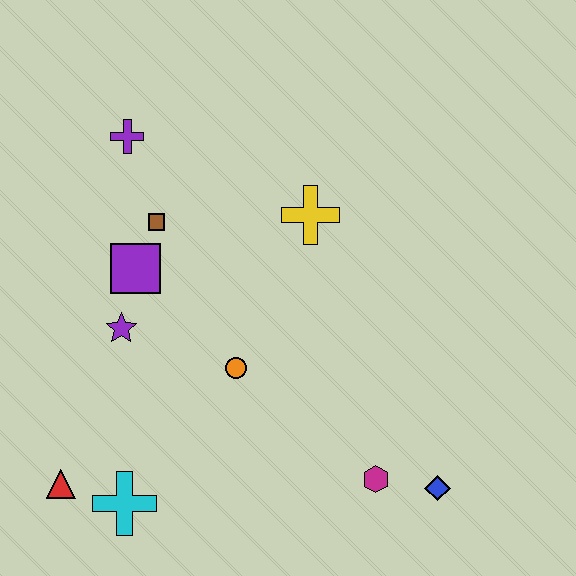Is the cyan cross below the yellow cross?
Yes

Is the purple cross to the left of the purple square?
Yes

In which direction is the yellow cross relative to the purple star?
The yellow cross is to the right of the purple star.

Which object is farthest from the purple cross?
The blue diamond is farthest from the purple cross.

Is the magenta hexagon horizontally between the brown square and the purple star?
No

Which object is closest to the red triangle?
The cyan cross is closest to the red triangle.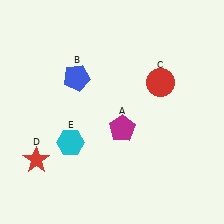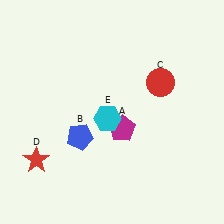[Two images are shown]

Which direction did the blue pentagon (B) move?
The blue pentagon (B) moved down.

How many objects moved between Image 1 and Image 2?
2 objects moved between the two images.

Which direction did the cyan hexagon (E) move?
The cyan hexagon (E) moved right.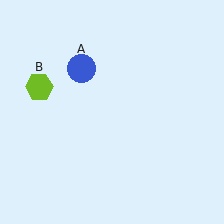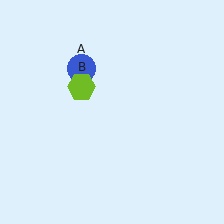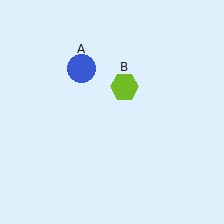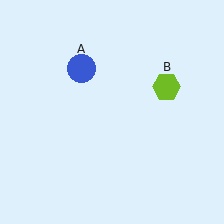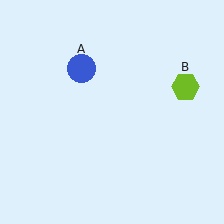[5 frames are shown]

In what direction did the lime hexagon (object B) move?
The lime hexagon (object B) moved right.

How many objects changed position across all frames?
1 object changed position: lime hexagon (object B).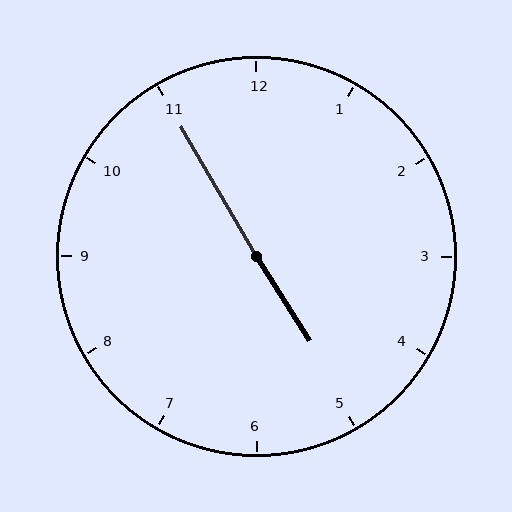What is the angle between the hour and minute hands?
Approximately 178 degrees.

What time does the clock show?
4:55.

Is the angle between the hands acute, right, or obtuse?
It is obtuse.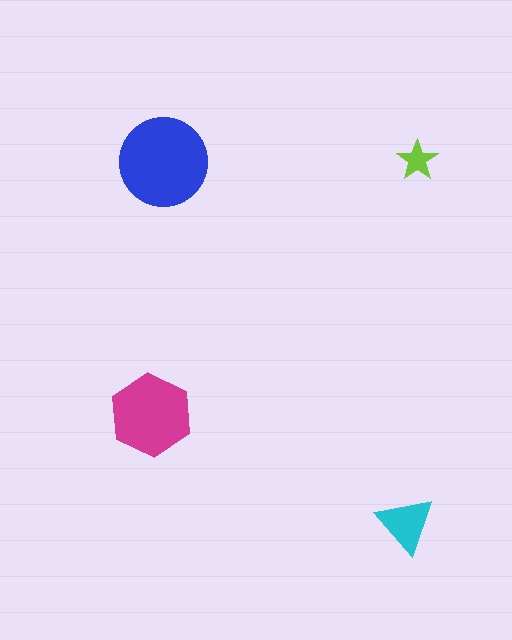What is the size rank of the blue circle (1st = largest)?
1st.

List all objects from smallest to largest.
The lime star, the cyan triangle, the magenta hexagon, the blue circle.